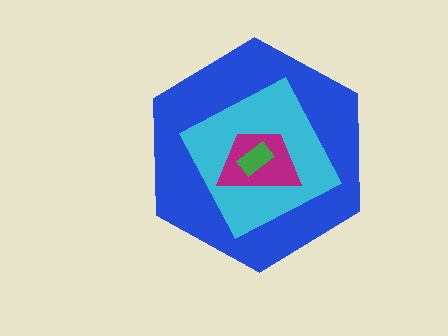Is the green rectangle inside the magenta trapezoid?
Yes.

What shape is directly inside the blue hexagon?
The cyan square.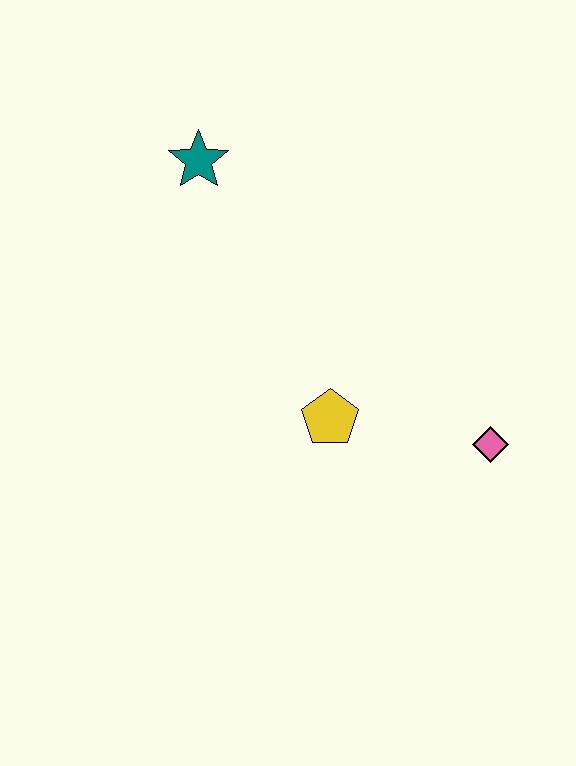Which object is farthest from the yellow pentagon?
The teal star is farthest from the yellow pentagon.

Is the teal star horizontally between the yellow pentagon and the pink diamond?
No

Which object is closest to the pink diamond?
The yellow pentagon is closest to the pink diamond.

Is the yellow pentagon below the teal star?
Yes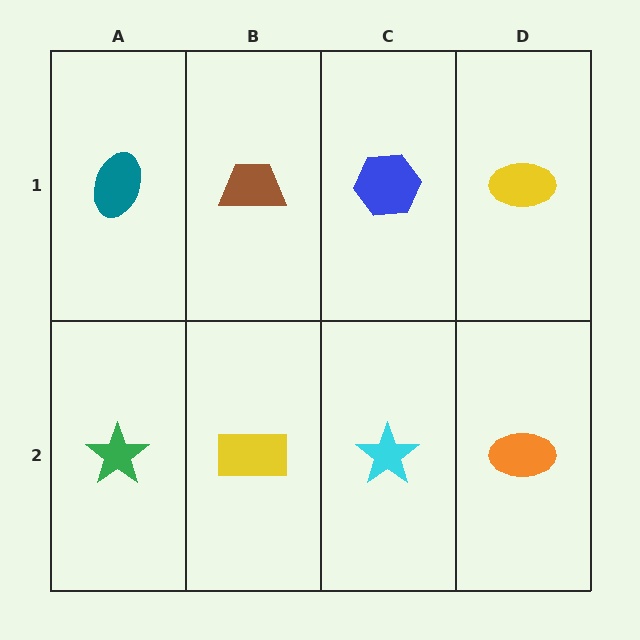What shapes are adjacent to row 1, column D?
An orange ellipse (row 2, column D), a blue hexagon (row 1, column C).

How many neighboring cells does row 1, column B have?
3.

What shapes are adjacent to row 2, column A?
A teal ellipse (row 1, column A), a yellow rectangle (row 2, column B).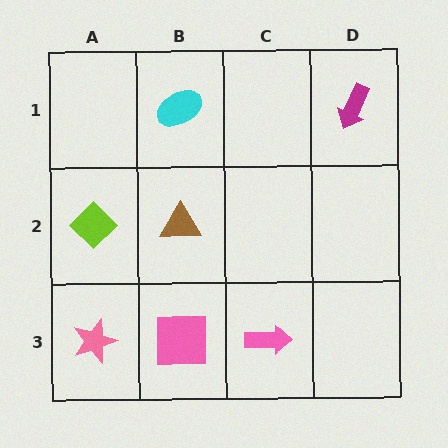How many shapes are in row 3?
3 shapes.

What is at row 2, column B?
A brown triangle.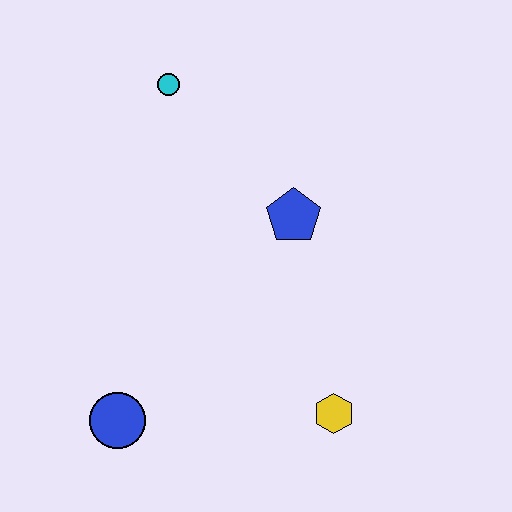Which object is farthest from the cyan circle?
The yellow hexagon is farthest from the cyan circle.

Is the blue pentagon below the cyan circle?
Yes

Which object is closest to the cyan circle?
The blue pentagon is closest to the cyan circle.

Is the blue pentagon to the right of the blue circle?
Yes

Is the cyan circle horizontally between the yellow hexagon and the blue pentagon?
No